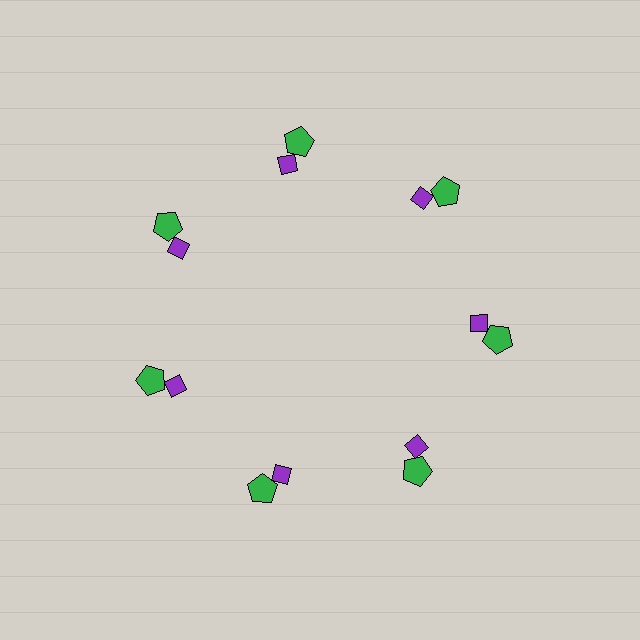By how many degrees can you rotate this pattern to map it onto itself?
The pattern maps onto itself every 51 degrees of rotation.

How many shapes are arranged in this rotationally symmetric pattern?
There are 14 shapes, arranged in 7 groups of 2.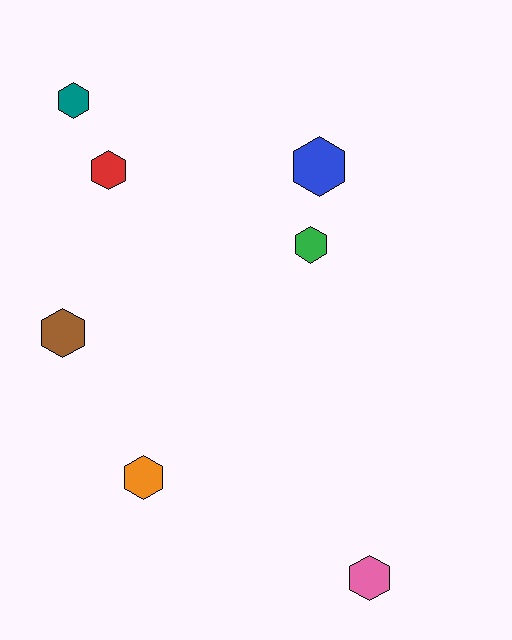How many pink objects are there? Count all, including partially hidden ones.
There is 1 pink object.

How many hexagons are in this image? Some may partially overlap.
There are 7 hexagons.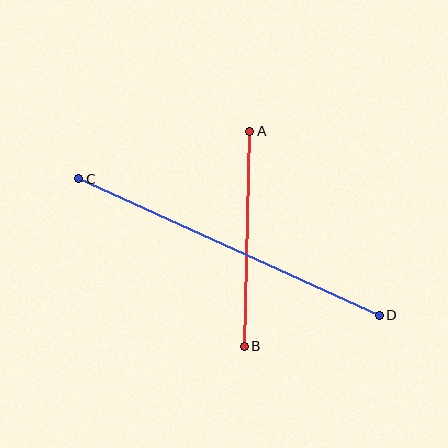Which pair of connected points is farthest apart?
Points C and D are farthest apart.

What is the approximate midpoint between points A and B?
The midpoint is at approximately (247, 239) pixels.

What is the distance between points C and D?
The distance is approximately 330 pixels.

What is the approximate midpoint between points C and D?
The midpoint is at approximately (229, 247) pixels.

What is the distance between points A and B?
The distance is approximately 215 pixels.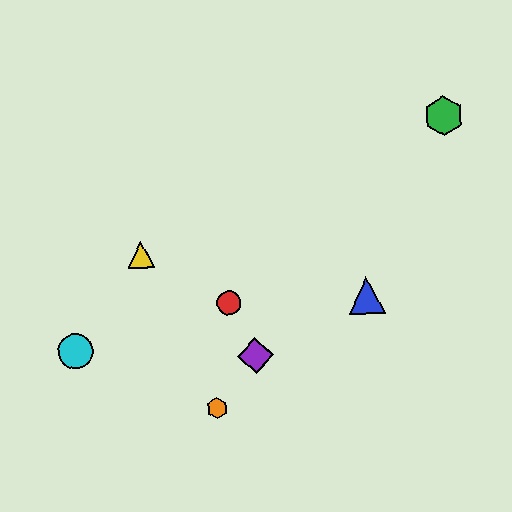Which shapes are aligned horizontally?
The red circle, the blue triangle are aligned horizontally.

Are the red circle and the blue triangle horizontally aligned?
Yes, both are at y≈303.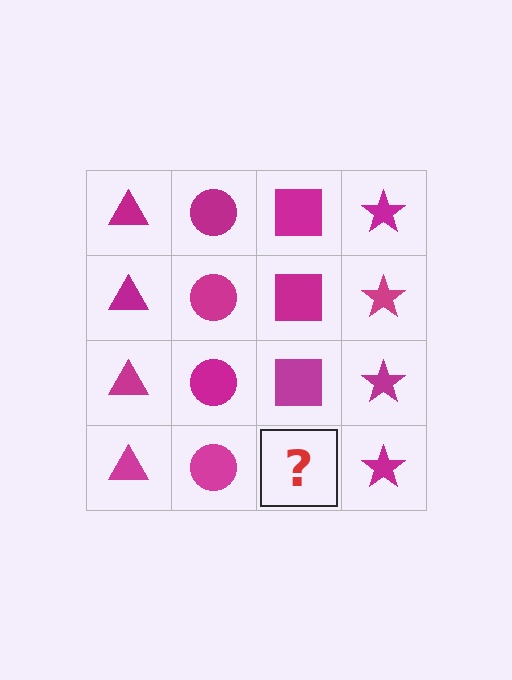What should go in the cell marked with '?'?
The missing cell should contain a magenta square.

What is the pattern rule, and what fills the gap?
The rule is that each column has a consistent shape. The gap should be filled with a magenta square.